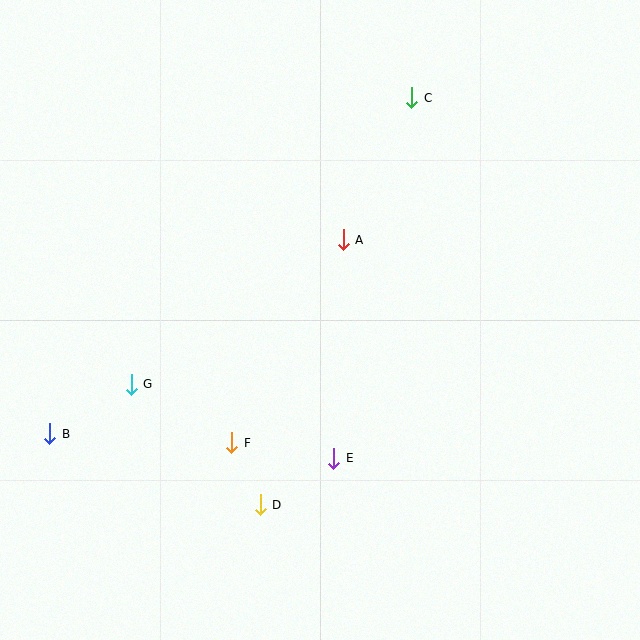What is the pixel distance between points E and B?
The distance between E and B is 285 pixels.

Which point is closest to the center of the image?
Point A at (343, 240) is closest to the center.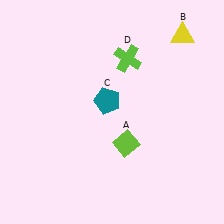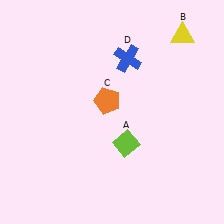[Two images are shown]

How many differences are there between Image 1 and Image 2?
There are 2 differences between the two images.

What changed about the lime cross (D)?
In Image 1, D is lime. In Image 2, it changed to blue.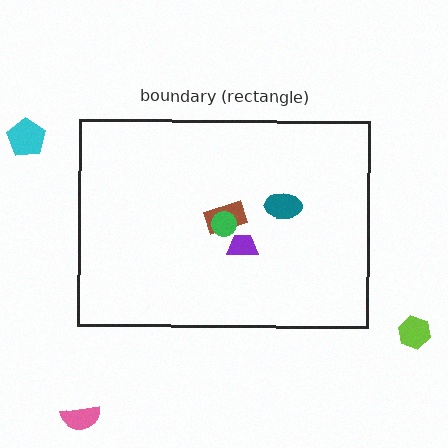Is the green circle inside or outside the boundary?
Inside.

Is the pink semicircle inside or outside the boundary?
Outside.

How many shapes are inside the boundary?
4 inside, 3 outside.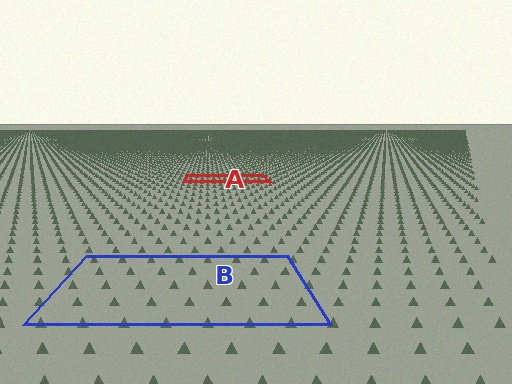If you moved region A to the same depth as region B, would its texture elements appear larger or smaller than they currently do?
They would appear larger. At a closer depth, the same texture elements are projected at a bigger on-screen size.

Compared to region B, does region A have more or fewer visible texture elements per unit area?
Region A has more texture elements per unit area — they are packed more densely because it is farther away.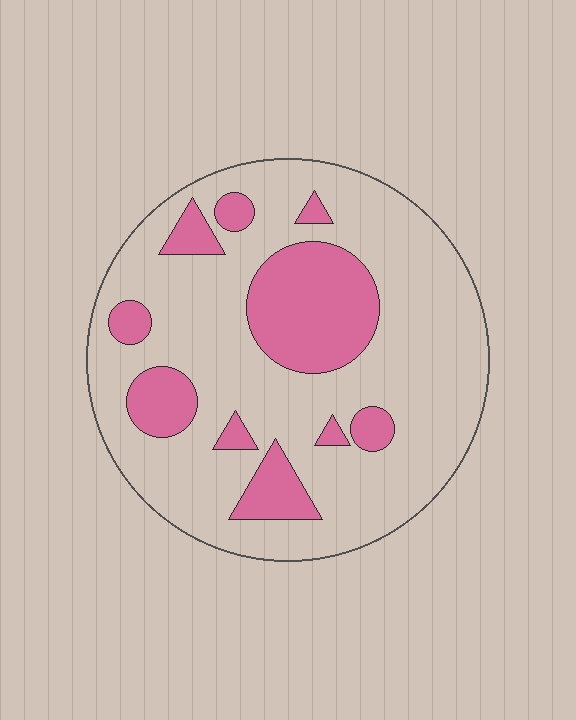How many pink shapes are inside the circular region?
10.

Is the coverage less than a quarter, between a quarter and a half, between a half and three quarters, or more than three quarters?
Less than a quarter.